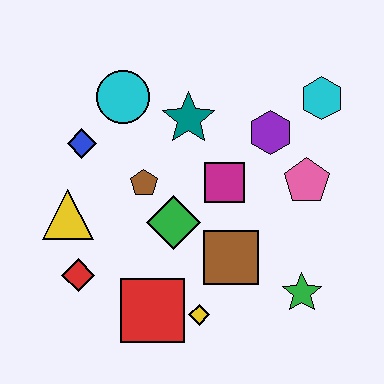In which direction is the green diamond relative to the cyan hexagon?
The green diamond is to the left of the cyan hexagon.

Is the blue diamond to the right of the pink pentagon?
No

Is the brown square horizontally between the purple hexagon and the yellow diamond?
Yes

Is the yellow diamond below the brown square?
Yes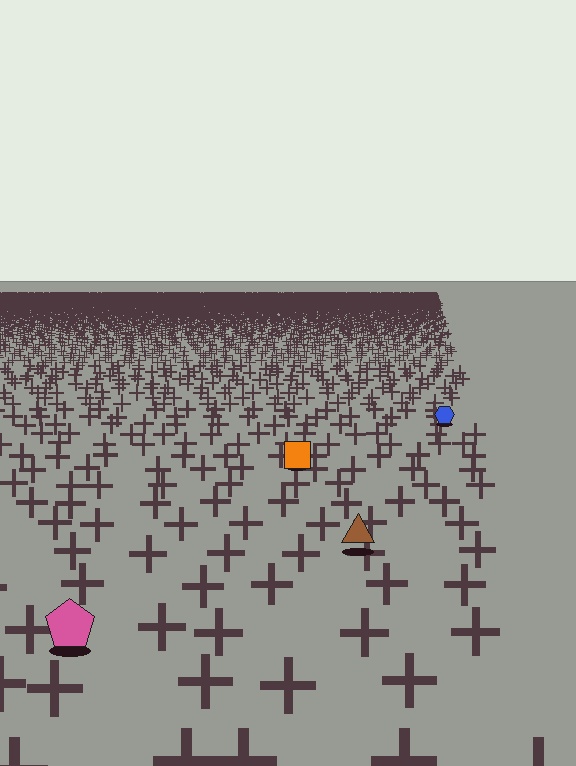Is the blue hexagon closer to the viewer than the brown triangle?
No. The brown triangle is closer — you can tell from the texture gradient: the ground texture is coarser near it.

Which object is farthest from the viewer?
The blue hexagon is farthest from the viewer. It appears smaller and the ground texture around it is denser.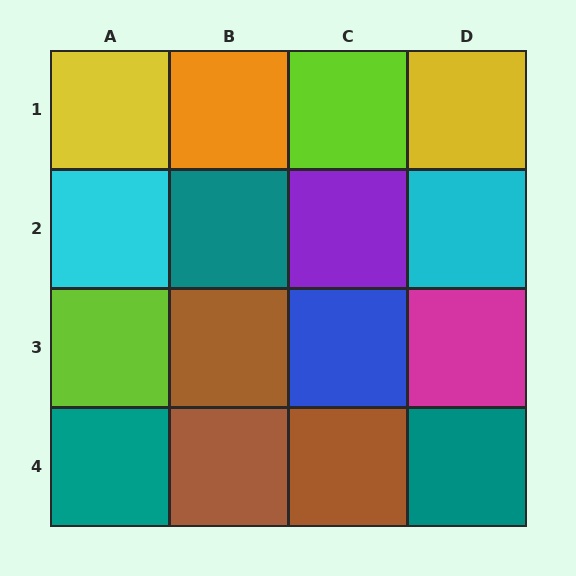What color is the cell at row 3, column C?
Blue.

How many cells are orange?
1 cell is orange.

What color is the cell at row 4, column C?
Brown.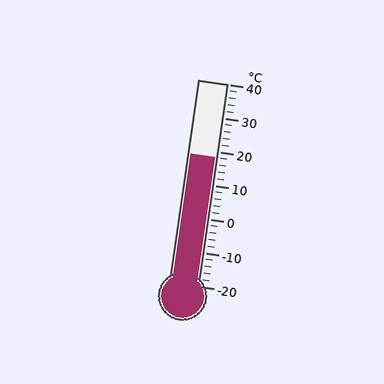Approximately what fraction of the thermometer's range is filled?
The thermometer is filled to approximately 65% of its range.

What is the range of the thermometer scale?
The thermometer scale ranges from -20°C to 40°C.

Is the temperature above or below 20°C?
The temperature is below 20°C.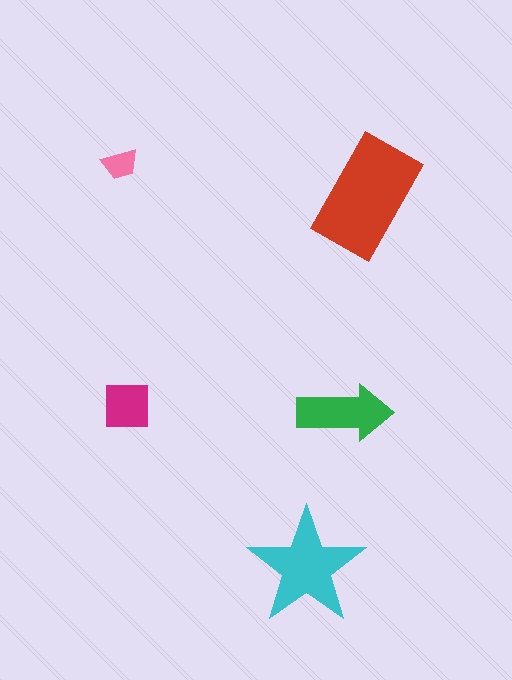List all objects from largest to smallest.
The red rectangle, the cyan star, the green arrow, the magenta square, the pink trapezoid.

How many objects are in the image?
There are 5 objects in the image.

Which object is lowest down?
The cyan star is bottommost.